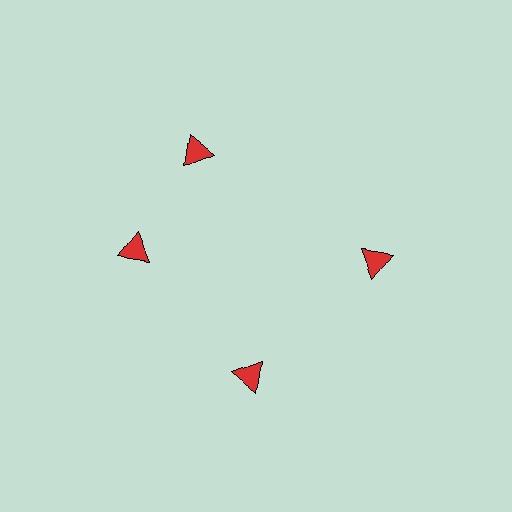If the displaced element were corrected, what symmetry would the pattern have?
It would have 4-fold rotational symmetry — the pattern would map onto itself every 90 degrees.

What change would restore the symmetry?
The symmetry would be restored by rotating it back into even spacing with its neighbors so that all 4 triangles sit at equal angles and equal distance from the center.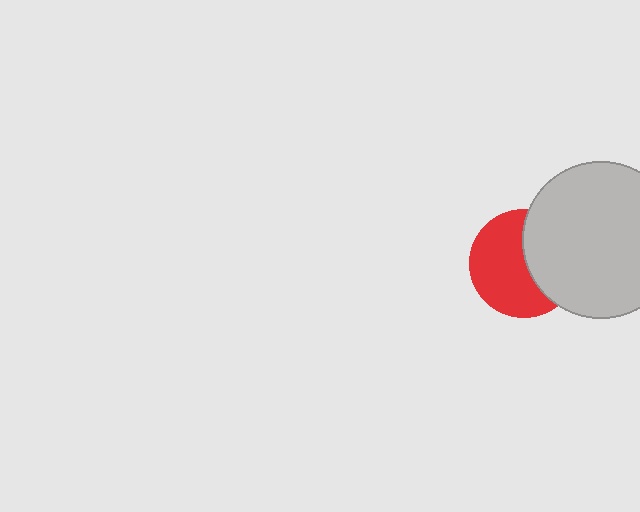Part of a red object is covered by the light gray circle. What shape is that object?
It is a circle.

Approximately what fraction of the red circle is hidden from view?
Roughly 41% of the red circle is hidden behind the light gray circle.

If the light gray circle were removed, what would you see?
You would see the complete red circle.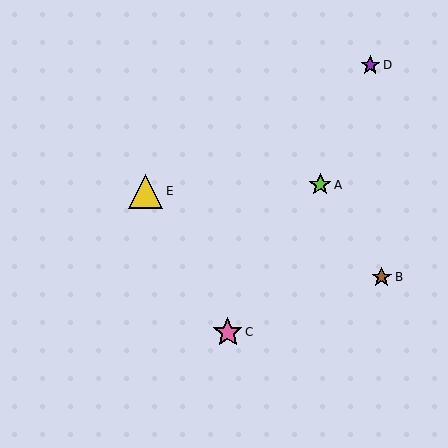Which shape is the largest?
The yellow triangle (labeled E) is the largest.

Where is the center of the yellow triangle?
The center of the yellow triangle is at (146, 191).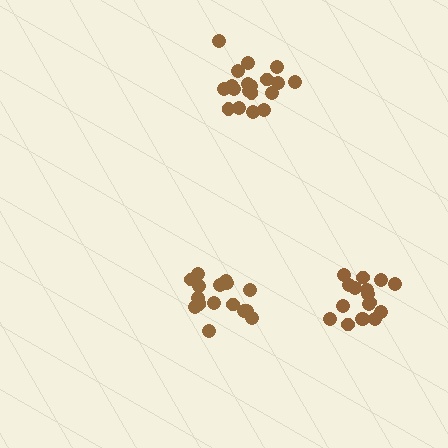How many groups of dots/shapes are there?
There are 3 groups.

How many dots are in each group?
Group 1: 19 dots, Group 2: 16 dots, Group 3: 17 dots (52 total).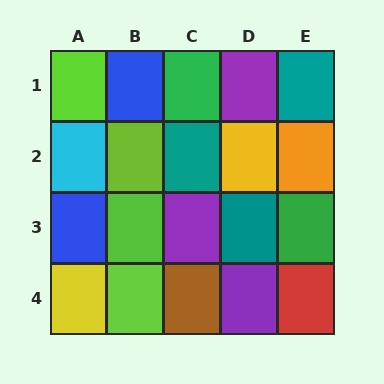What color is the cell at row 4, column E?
Red.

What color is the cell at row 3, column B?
Lime.